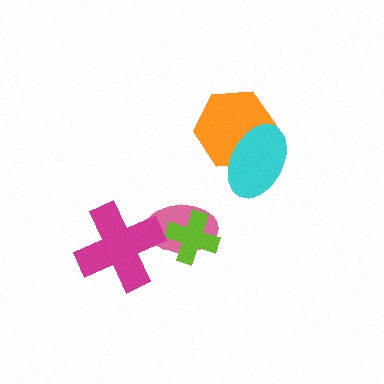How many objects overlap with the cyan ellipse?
1 object overlaps with the cyan ellipse.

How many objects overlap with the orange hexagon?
1 object overlaps with the orange hexagon.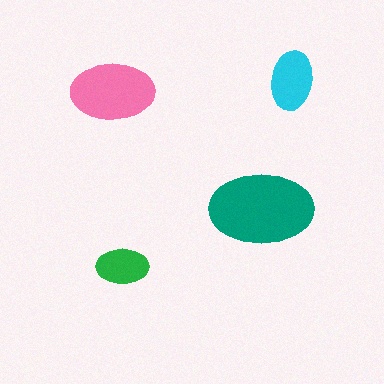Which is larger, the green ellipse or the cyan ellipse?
The cyan one.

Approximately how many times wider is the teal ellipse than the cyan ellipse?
About 1.5 times wider.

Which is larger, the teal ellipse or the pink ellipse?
The teal one.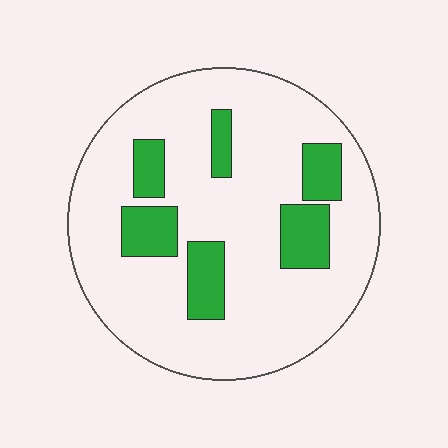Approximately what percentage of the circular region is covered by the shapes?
Approximately 20%.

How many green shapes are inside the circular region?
6.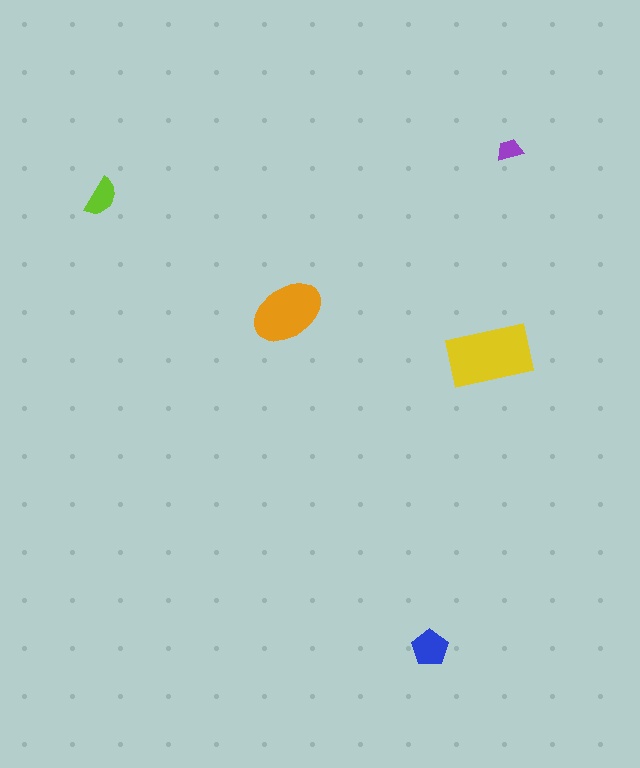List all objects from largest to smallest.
The yellow rectangle, the orange ellipse, the blue pentagon, the lime semicircle, the purple trapezoid.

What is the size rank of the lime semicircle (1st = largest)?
4th.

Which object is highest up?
The purple trapezoid is topmost.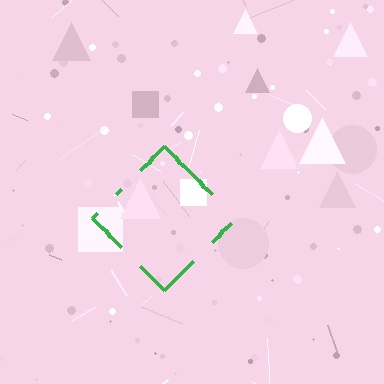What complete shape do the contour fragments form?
The contour fragments form a diamond.